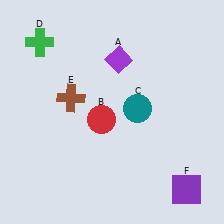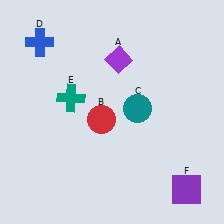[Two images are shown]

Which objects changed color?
D changed from green to blue. E changed from brown to teal.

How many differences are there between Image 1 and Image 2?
There are 2 differences between the two images.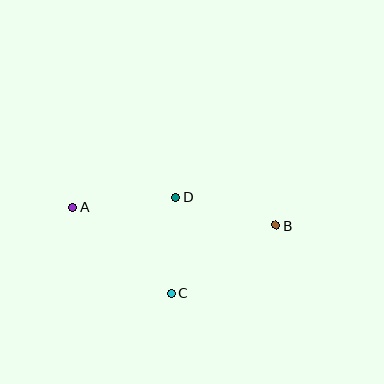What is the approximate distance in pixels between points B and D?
The distance between B and D is approximately 104 pixels.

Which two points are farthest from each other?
Points A and B are farthest from each other.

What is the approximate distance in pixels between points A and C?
The distance between A and C is approximately 131 pixels.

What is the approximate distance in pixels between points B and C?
The distance between B and C is approximately 125 pixels.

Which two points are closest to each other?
Points C and D are closest to each other.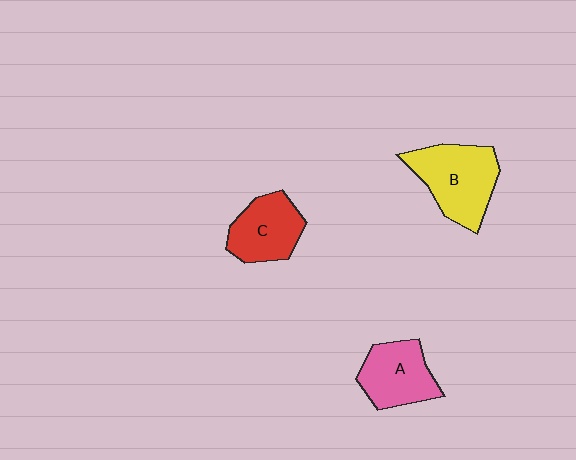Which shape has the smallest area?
Shape C (red).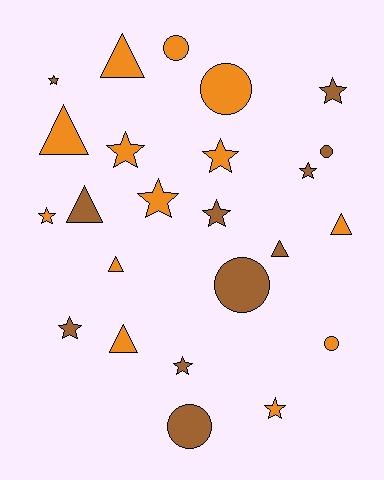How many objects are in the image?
There are 24 objects.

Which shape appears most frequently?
Star, with 11 objects.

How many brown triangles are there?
There are 2 brown triangles.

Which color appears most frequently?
Orange, with 13 objects.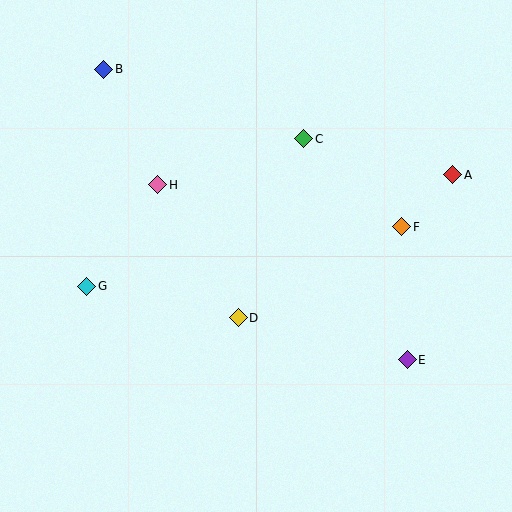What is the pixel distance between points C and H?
The distance between C and H is 153 pixels.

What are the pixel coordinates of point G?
Point G is at (87, 286).